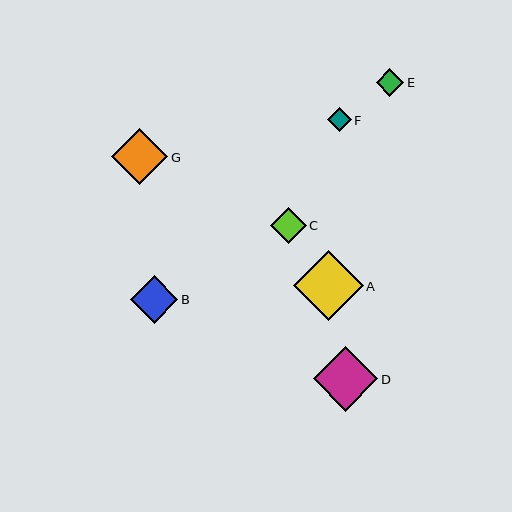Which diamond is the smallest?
Diamond F is the smallest with a size of approximately 24 pixels.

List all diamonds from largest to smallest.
From largest to smallest: A, D, G, B, C, E, F.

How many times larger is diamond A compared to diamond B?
Diamond A is approximately 1.5 times the size of diamond B.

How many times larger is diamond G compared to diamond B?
Diamond G is approximately 1.2 times the size of diamond B.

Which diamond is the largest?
Diamond A is the largest with a size of approximately 70 pixels.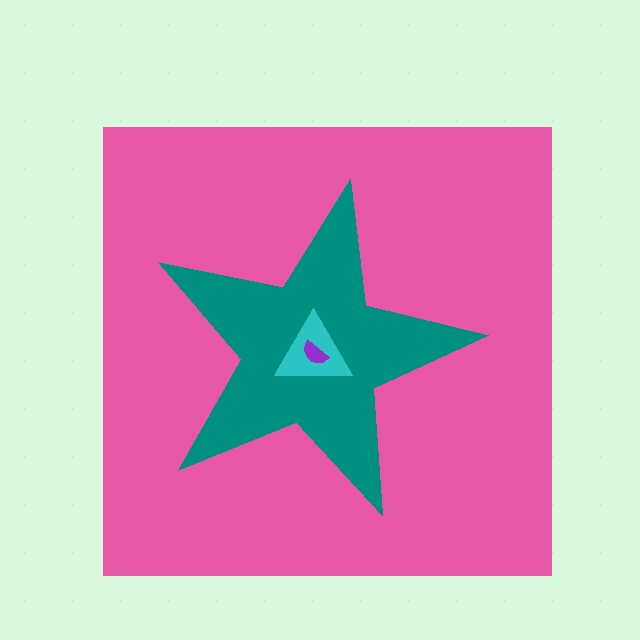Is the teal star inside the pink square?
Yes.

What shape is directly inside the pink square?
The teal star.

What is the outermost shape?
The pink square.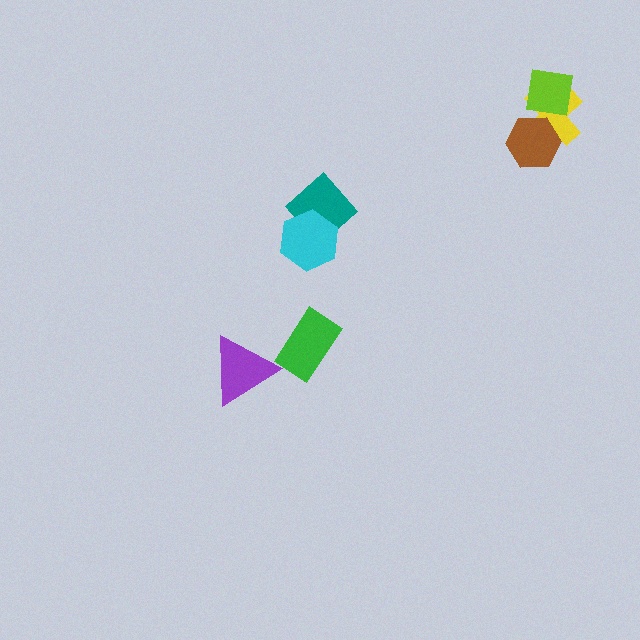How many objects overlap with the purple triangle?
0 objects overlap with the purple triangle.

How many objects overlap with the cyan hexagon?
1 object overlaps with the cyan hexagon.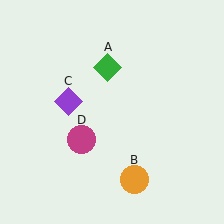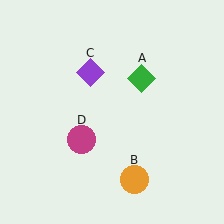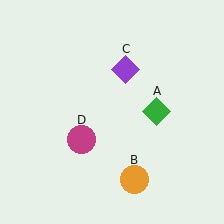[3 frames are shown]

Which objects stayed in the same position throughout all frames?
Orange circle (object B) and magenta circle (object D) remained stationary.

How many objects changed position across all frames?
2 objects changed position: green diamond (object A), purple diamond (object C).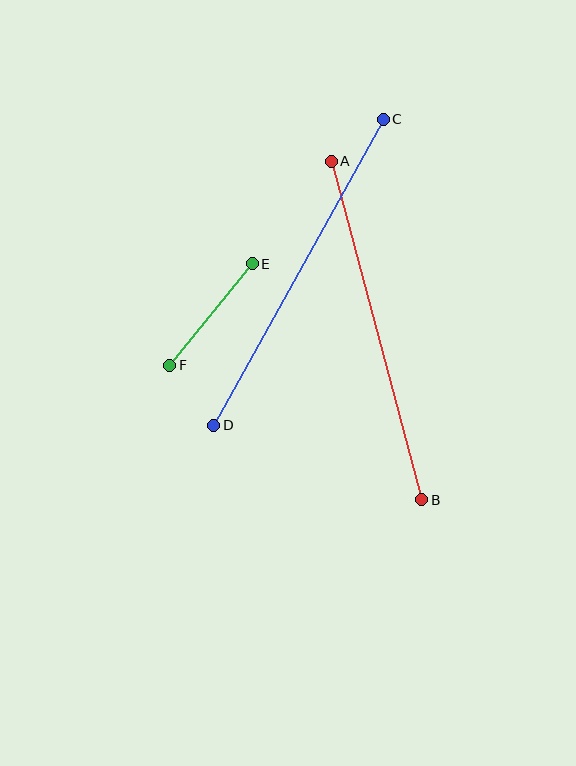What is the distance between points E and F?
The distance is approximately 131 pixels.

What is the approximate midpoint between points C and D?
The midpoint is at approximately (299, 272) pixels.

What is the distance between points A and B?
The distance is approximately 350 pixels.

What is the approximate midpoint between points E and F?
The midpoint is at approximately (211, 314) pixels.